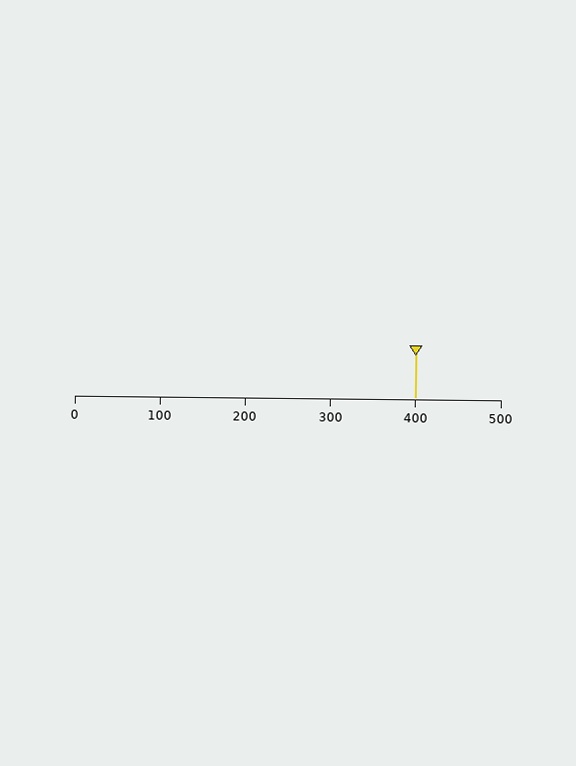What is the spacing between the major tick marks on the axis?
The major ticks are spaced 100 apart.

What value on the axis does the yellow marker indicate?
The marker indicates approximately 400.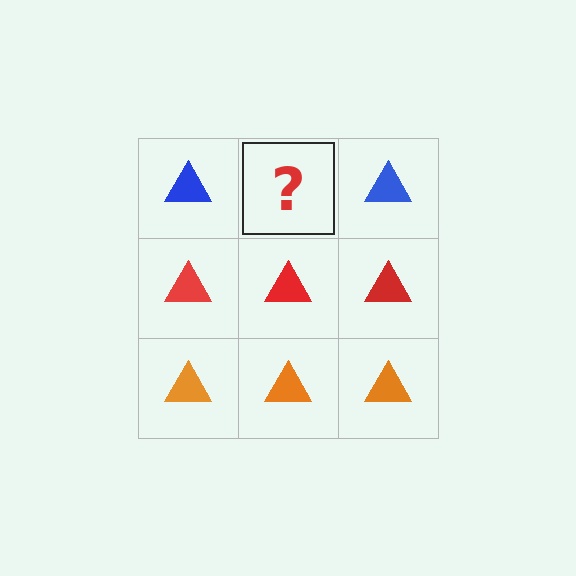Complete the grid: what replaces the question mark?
The question mark should be replaced with a blue triangle.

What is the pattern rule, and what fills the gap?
The rule is that each row has a consistent color. The gap should be filled with a blue triangle.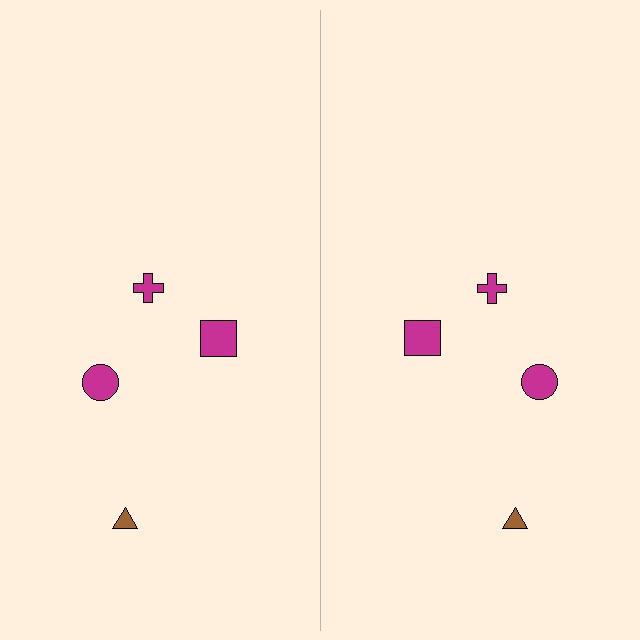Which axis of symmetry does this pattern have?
The pattern has a vertical axis of symmetry running through the center of the image.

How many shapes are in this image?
There are 8 shapes in this image.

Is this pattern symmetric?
Yes, this pattern has bilateral (reflection) symmetry.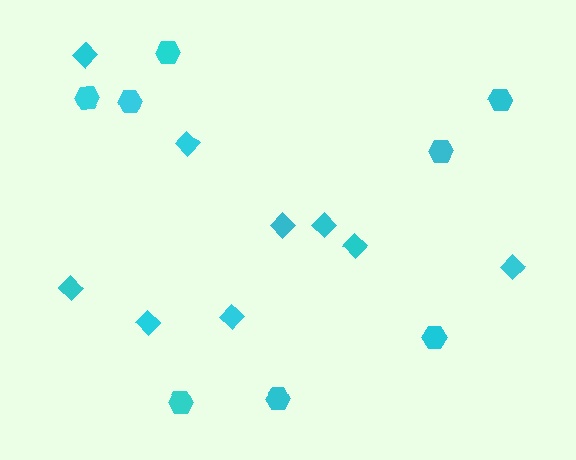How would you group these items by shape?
There are 2 groups: one group of hexagons (8) and one group of diamonds (9).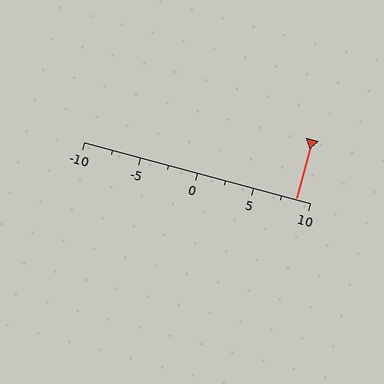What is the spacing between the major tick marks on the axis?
The major ticks are spaced 5 apart.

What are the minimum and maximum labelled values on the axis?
The axis runs from -10 to 10.